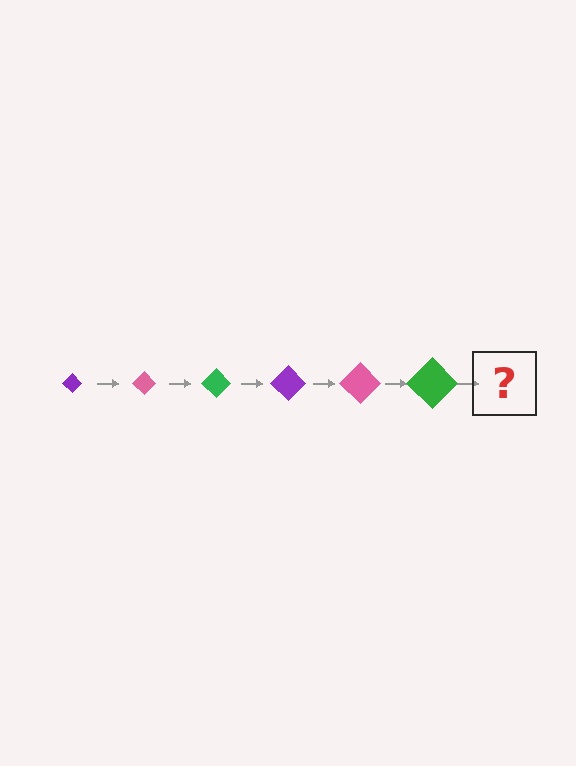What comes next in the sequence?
The next element should be a purple diamond, larger than the previous one.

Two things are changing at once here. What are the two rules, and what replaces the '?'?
The two rules are that the diamond grows larger each step and the color cycles through purple, pink, and green. The '?' should be a purple diamond, larger than the previous one.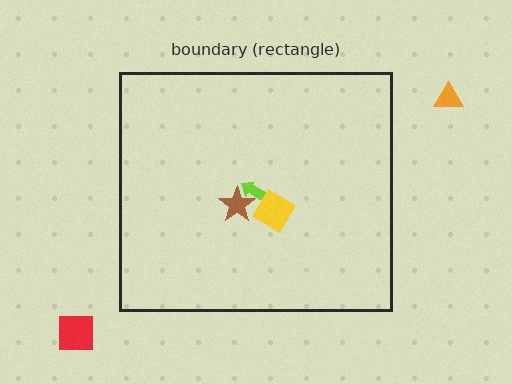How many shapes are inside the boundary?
3 inside, 2 outside.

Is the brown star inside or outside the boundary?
Inside.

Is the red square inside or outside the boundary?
Outside.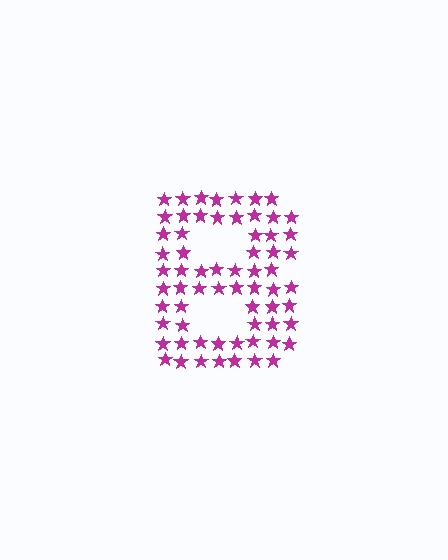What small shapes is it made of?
It is made of small stars.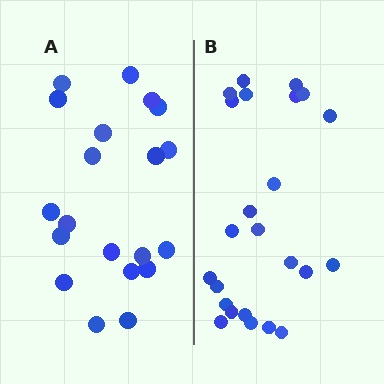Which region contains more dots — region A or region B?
Region B (the right region) has more dots.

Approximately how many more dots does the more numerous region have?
Region B has about 4 more dots than region A.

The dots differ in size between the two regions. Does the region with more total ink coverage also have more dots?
No. Region A has more total ink coverage because its dots are larger, but region B actually contains more individual dots. Total area can be misleading — the number of items is what matters here.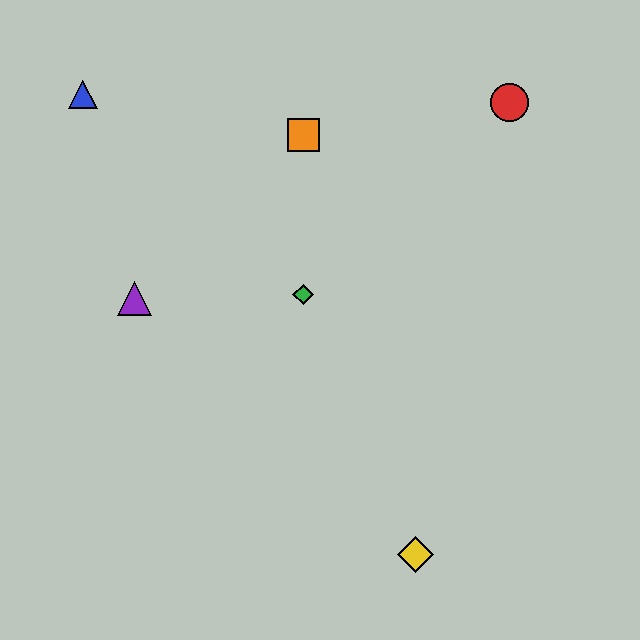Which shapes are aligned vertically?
The green diamond, the orange square are aligned vertically.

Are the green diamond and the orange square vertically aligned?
Yes, both are at x≈303.